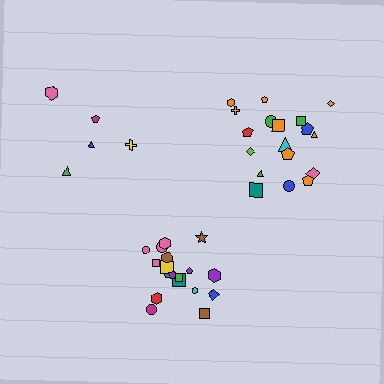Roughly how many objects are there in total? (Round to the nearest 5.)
Roughly 40 objects in total.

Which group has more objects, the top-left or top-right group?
The top-right group.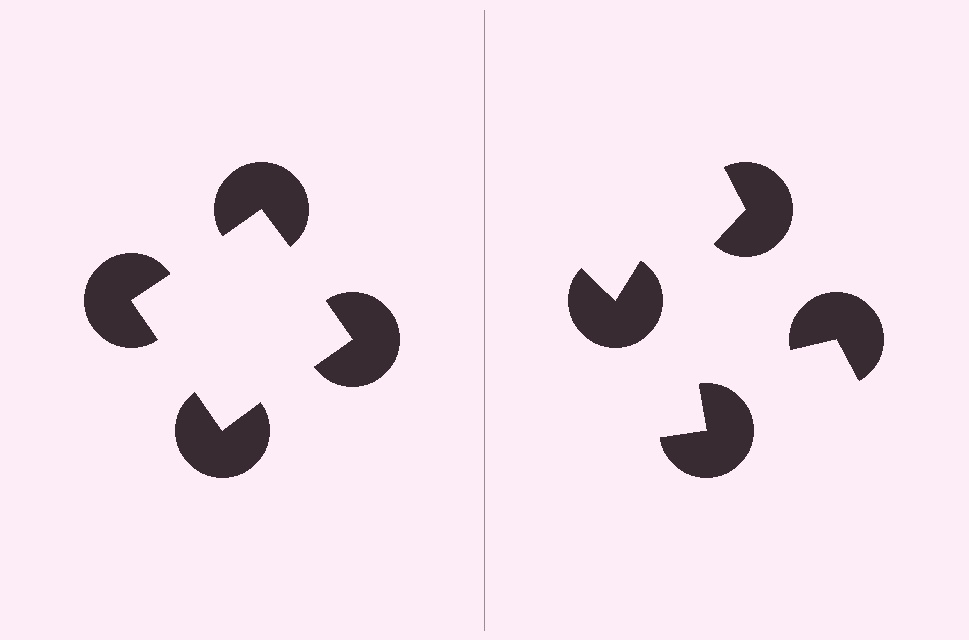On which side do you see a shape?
An illusory square appears on the left side. On the right side the wedge cuts are rotated, so no coherent shape forms.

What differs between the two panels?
The pac-man discs are positioned identically on both sides; only the wedge orientations differ. On the left they align to a square; on the right they are misaligned.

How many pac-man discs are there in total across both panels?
8 — 4 on each side.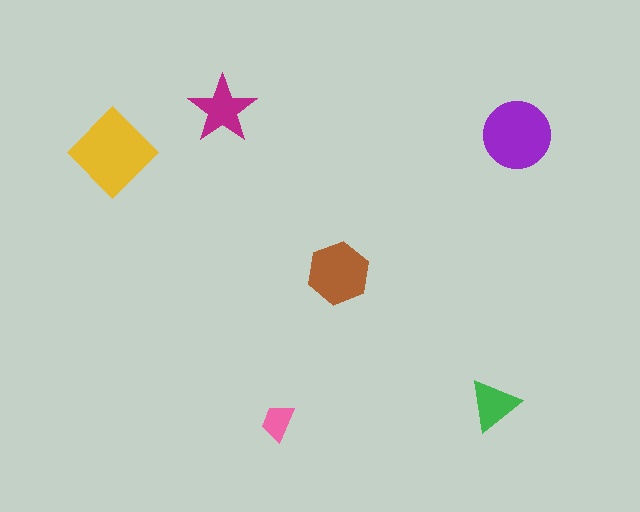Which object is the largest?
The yellow diamond.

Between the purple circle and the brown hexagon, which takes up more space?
The purple circle.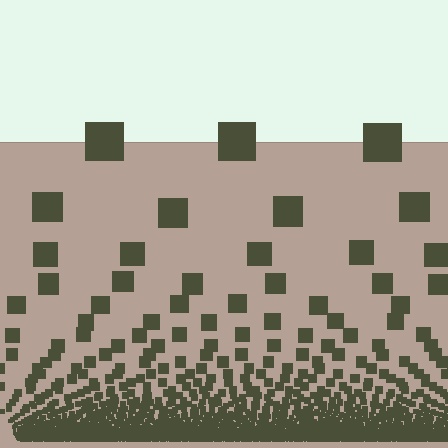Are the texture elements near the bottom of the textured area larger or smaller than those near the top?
Smaller. The gradient is inverted — elements near the bottom are smaller and denser.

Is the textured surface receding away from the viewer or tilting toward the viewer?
The surface appears to tilt toward the viewer. Texture elements get larger and sparser toward the top.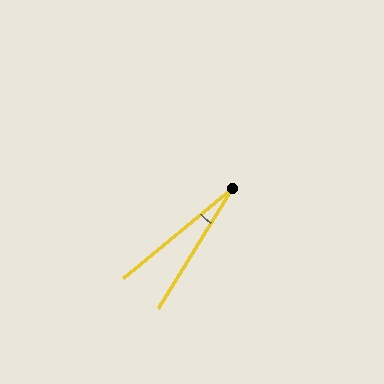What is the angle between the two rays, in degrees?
Approximately 19 degrees.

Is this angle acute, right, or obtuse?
It is acute.